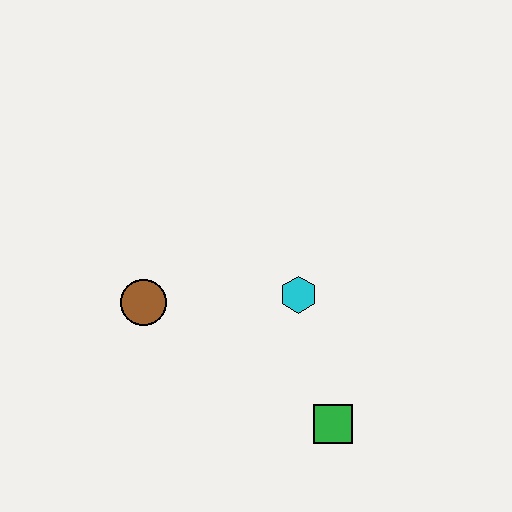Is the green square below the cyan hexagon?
Yes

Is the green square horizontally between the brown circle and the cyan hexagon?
No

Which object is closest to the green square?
The cyan hexagon is closest to the green square.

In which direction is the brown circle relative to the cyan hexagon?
The brown circle is to the left of the cyan hexagon.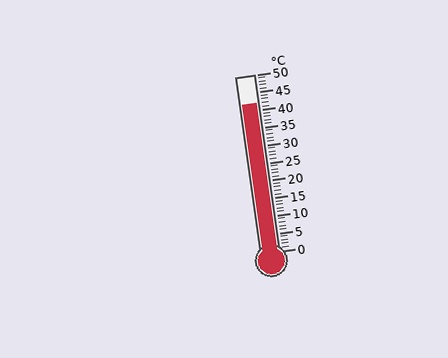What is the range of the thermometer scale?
The thermometer scale ranges from 0°C to 50°C.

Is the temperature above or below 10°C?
The temperature is above 10°C.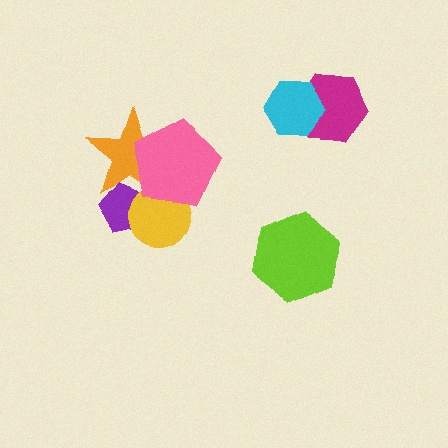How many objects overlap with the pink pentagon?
2 objects overlap with the pink pentagon.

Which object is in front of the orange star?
The pink pentagon is in front of the orange star.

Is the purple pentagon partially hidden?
Yes, it is partially covered by another shape.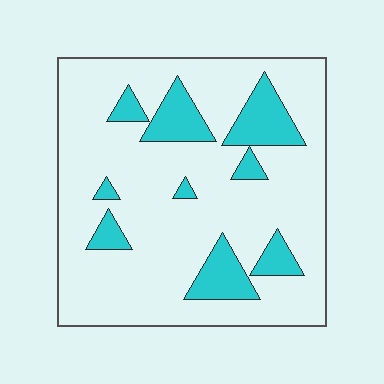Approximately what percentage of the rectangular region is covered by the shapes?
Approximately 20%.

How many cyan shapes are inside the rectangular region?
9.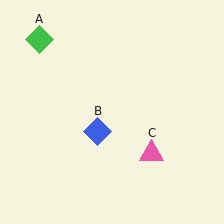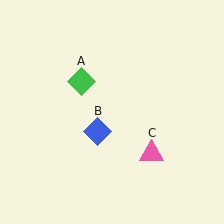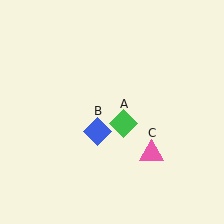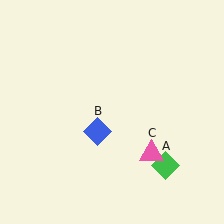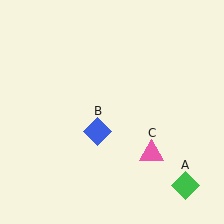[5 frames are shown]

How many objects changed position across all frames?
1 object changed position: green diamond (object A).